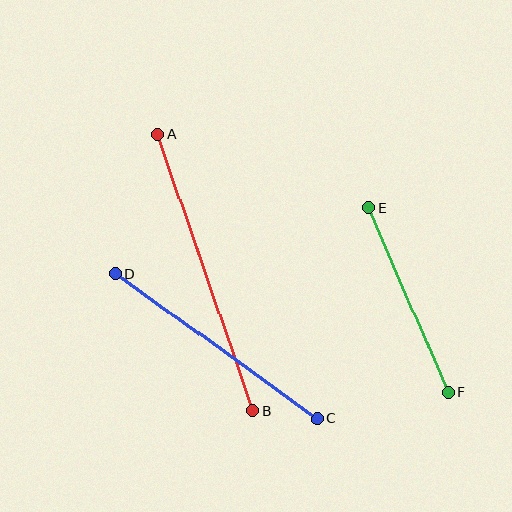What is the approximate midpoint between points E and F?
The midpoint is at approximately (409, 300) pixels.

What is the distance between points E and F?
The distance is approximately 201 pixels.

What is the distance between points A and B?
The distance is approximately 293 pixels.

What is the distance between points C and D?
The distance is approximately 249 pixels.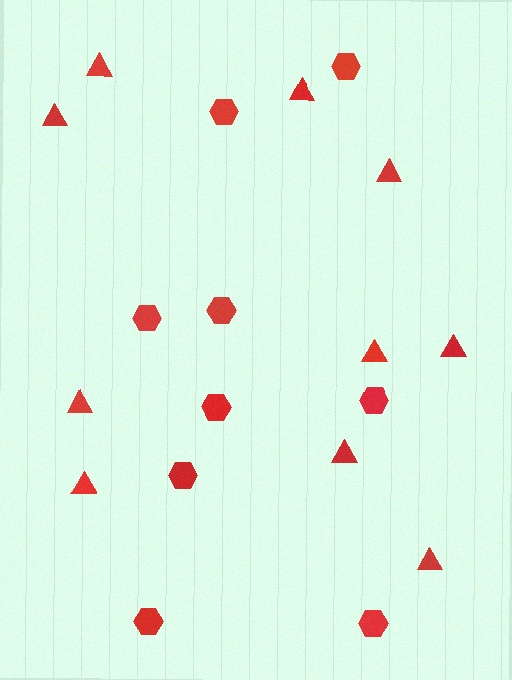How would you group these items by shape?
There are 2 groups: one group of hexagons (9) and one group of triangles (10).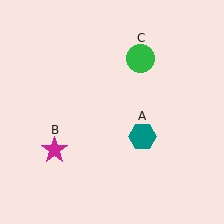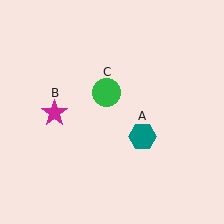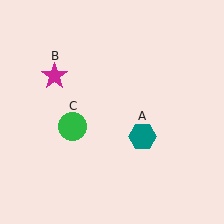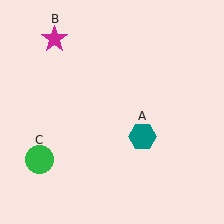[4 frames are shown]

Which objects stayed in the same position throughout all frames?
Teal hexagon (object A) remained stationary.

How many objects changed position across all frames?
2 objects changed position: magenta star (object B), green circle (object C).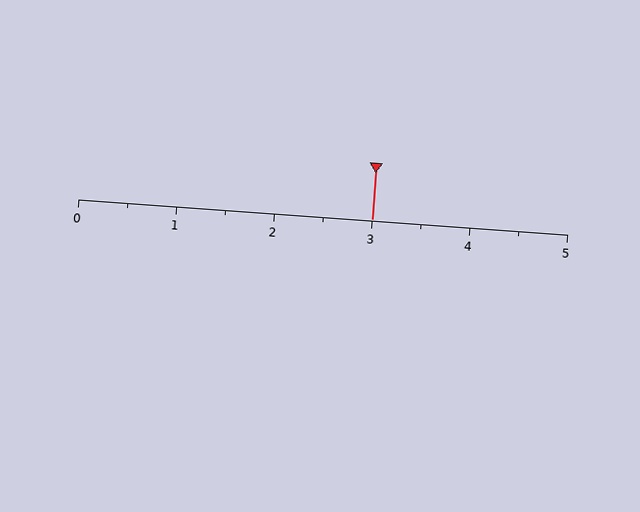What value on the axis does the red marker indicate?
The marker indicates approximately 3.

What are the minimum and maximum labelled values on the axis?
The axis runs from 0 to 5.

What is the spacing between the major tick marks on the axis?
The major ticks are spaced 1 apart.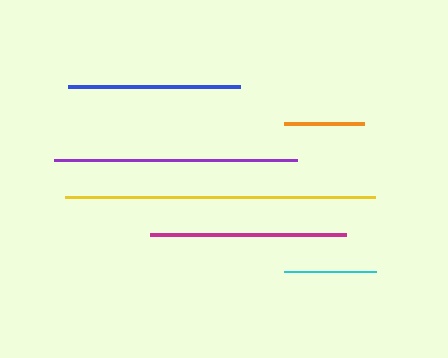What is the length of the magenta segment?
The magenta segment is approximately 196 pixels long.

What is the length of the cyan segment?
The cyan segment is approximately 91 pixels long.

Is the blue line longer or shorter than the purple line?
The purple line is longer than the blue line.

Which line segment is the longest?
The yellow line is the longest at approximately 310 pixels.